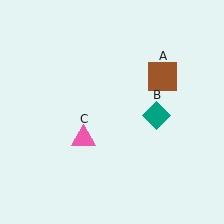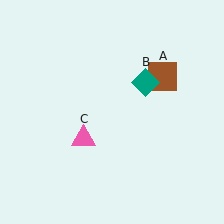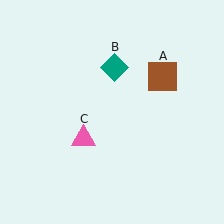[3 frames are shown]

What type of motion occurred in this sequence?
The teal diamond (object B) rotated counterclockwise around the center of the scene.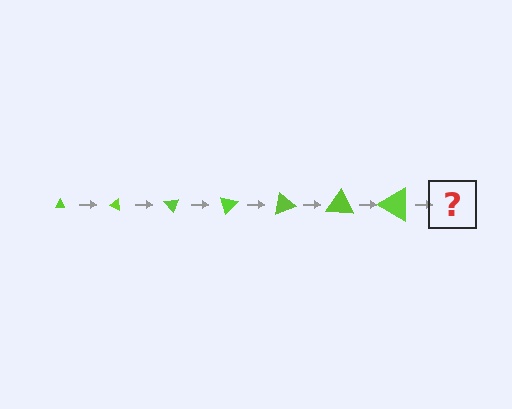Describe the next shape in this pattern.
It should be a triangle, larger than the previous one and rotated 175 degrees from the start.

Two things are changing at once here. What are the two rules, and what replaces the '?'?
The two rules are that the triangle grows larger each step and it rotates 25 degrees each step. The '?' should be a triangle, larger than the previous one and rotated 175 degrees from the start.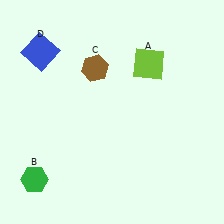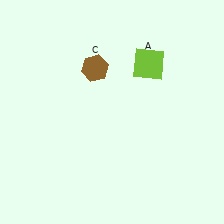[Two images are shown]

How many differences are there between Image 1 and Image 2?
There are 2 differences between the two images.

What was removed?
The blue square (D), the green hexagon (B) were removed in Image 2.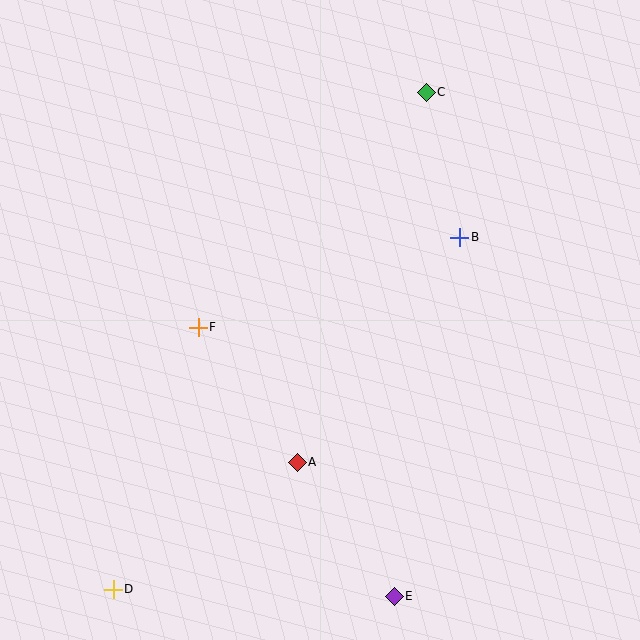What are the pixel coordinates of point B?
Point B is at (460, 237).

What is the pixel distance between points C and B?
The distance between C and B is 149 pixels.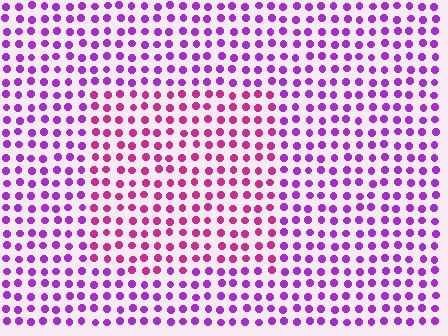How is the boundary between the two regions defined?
The boundary is defined purely by a slight shift in hue (about 36 degrees). Spacing, size, and orientation are identical on both sides.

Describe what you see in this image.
The image is filled with small purple elements in a uniform arrangement. A rectangle-shaped region is visible where the elements are tinted to a slightly different hue, forming a subtle color boundary.